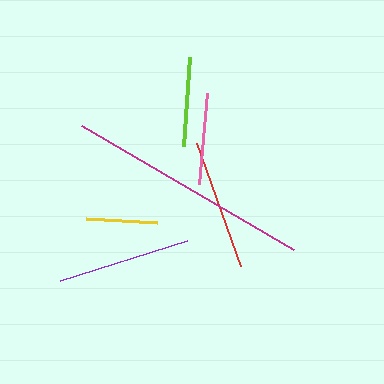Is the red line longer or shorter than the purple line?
The purple line is longer than the red line.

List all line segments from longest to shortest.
From longest to shortest: magenta, purple, red, pink, lime, yellow.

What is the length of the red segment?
The red segment is approximately 131 pixels long.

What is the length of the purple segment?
The purple segment is approximately 134 pixels long.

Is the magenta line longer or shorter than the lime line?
The magenta line is longer than the lime line.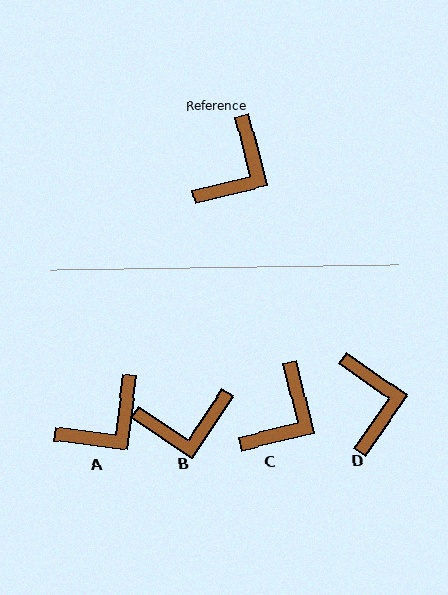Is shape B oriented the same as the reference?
No, it is off by about 47 degrees.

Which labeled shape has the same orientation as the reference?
C.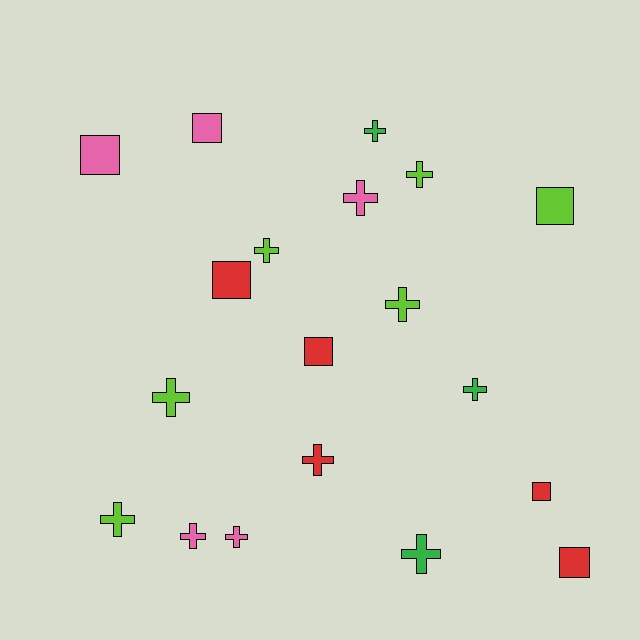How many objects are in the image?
There are 19 objects.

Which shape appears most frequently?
Cross, with 12 objects.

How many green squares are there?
There are no green squares.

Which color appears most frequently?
Lime, with 6 objects.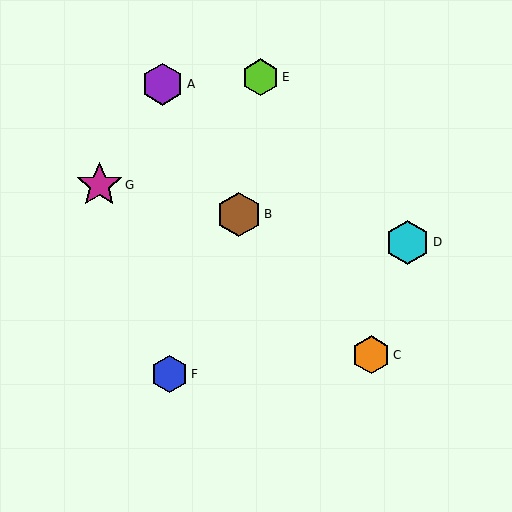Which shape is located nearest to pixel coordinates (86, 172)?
The magenta star (labeled G) at (99, 185) is nearest to that location.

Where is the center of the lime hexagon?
The center of the lime hexagon is at (260, 77).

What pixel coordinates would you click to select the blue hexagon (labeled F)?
Click at (170, 374) to select the blue hexagon F.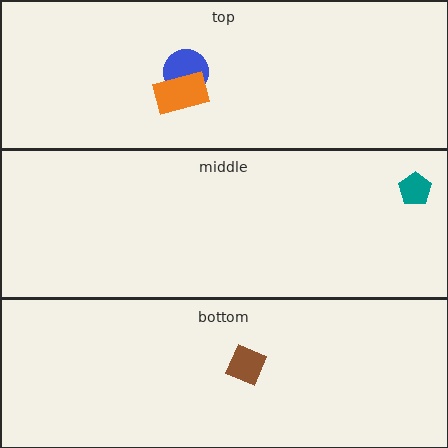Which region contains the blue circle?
The top region.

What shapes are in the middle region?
The teal pentagon.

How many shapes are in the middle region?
1.